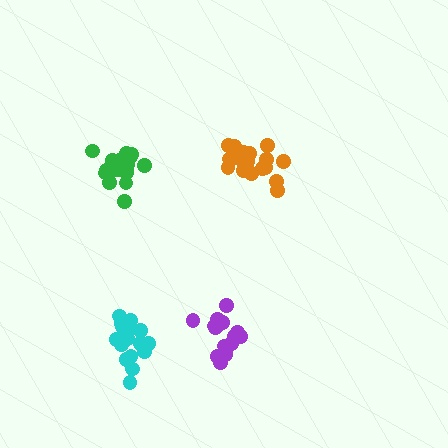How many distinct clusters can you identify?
There are 4 distinct clusters.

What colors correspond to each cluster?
The clusters are colored: green, cyan, orange, purple.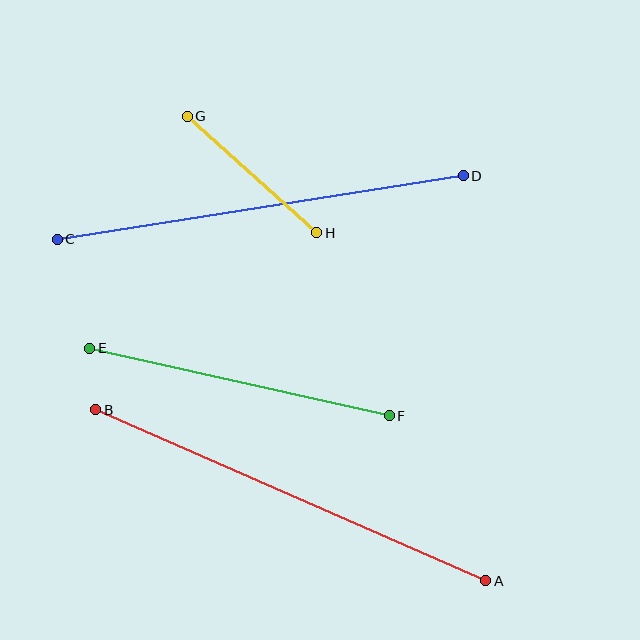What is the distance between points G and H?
The distance is approximately 174 pixels.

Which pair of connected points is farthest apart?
Points A and B are farthest apart.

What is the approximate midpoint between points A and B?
The midpoint is at approximately (291, 495) pixels.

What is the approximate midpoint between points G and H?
The midpoint is at approximately (252, 175) pixels.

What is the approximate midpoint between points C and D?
The midpoint is at approximately (260, 207) pixels.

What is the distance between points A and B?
The distance is approximately 426 pixels.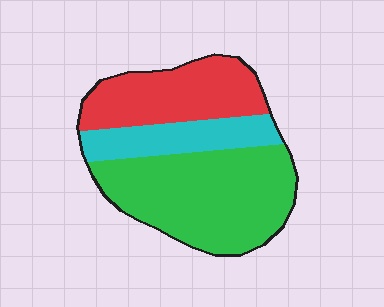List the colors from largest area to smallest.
From largest to smallest: green, red, cyan.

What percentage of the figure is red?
Red takes up about one third (1/3) of the figure.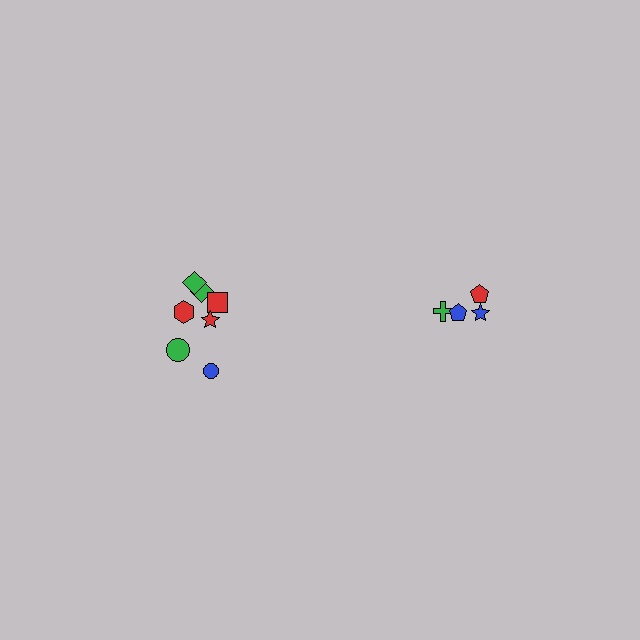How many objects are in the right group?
There are 4 objects.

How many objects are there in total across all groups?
There are 11 objects.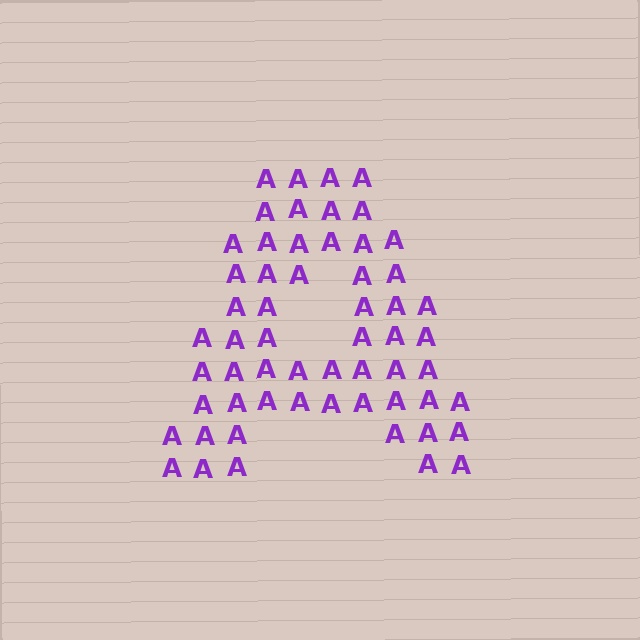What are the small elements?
The small elements are letter A's.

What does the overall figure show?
The overall figure shows the letter A.